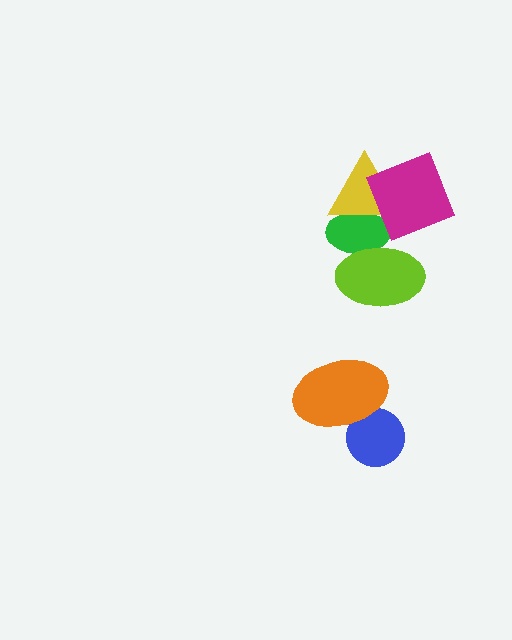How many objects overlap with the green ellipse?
3 objects overlap with the green ellipse.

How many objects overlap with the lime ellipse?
1 object overlaps with the lime ellipse.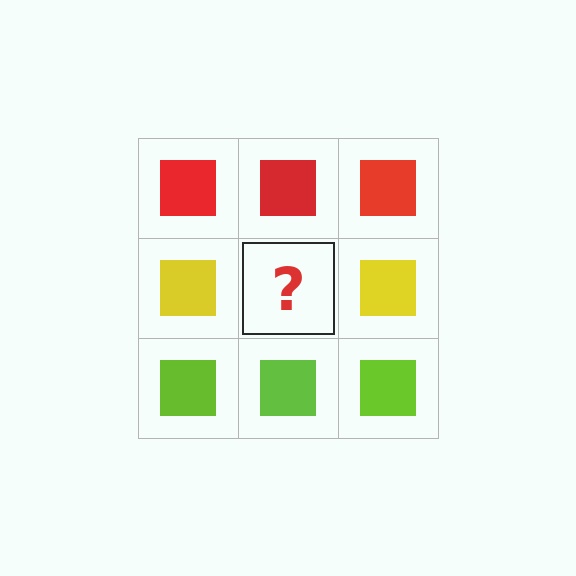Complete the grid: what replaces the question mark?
The question mark should be replaced with a yellow square.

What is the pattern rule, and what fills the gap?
The rule is that each row has a consistent color. The gap should be filled with a yellow square.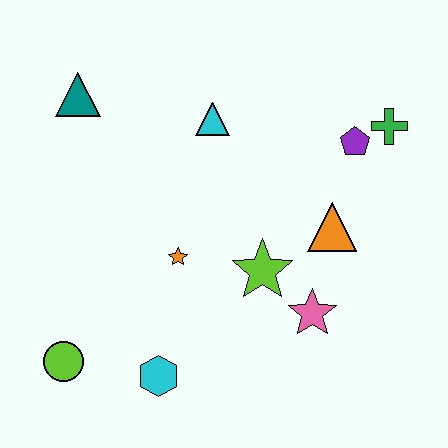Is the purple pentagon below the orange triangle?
No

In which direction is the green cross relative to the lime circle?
The green cross is to the right of the lime circle.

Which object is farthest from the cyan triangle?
The lime circle is farthest from the cyan triangle.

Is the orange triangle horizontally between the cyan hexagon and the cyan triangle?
No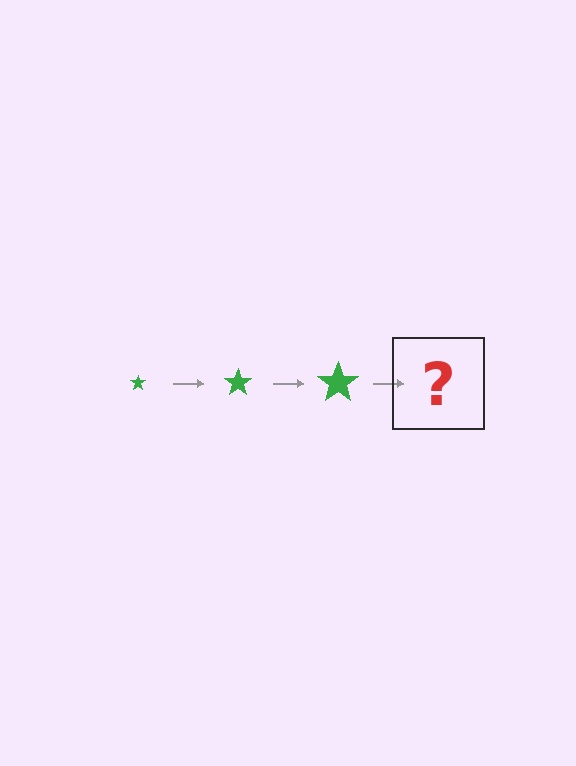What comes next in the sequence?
The next element should be a green star, larger than the previous one.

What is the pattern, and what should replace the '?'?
The pattern is that the star gets progressively larger each step. The '?' should be a green star, larger than the previous one.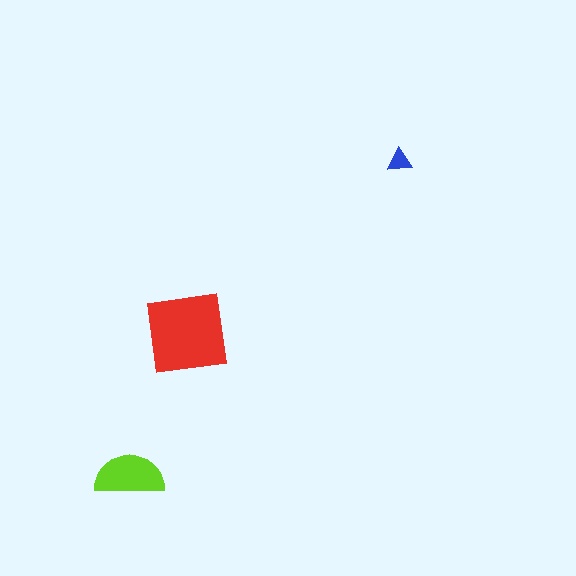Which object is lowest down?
The lime semicircle is bottommost.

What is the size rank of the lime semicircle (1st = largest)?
2nd.